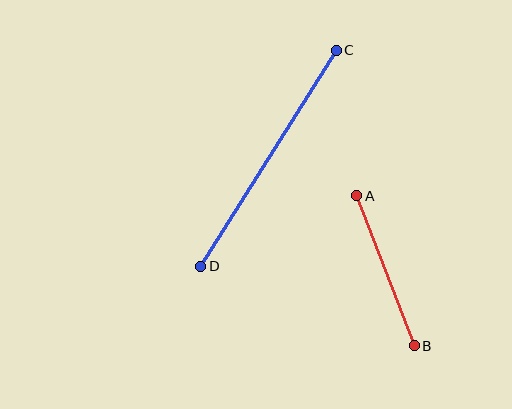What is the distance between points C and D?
The distance is approximately 255 pixels.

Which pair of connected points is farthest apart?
Points C and D are farthest apart.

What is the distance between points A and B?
The distance is approximately 161 pixels.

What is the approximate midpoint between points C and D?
The midpoint is at approximately (269, 158) pixels.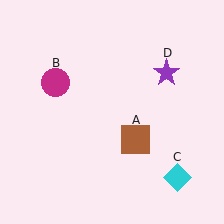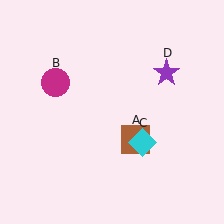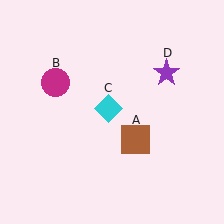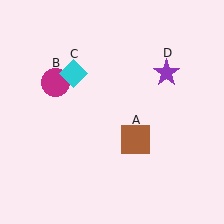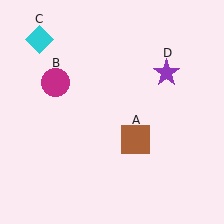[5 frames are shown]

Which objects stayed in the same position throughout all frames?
Brown square (object A) and magenta circle (object B) and purple star (object D) remained stationary.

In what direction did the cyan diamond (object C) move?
The cyan diamond (object C) moved up and to the left.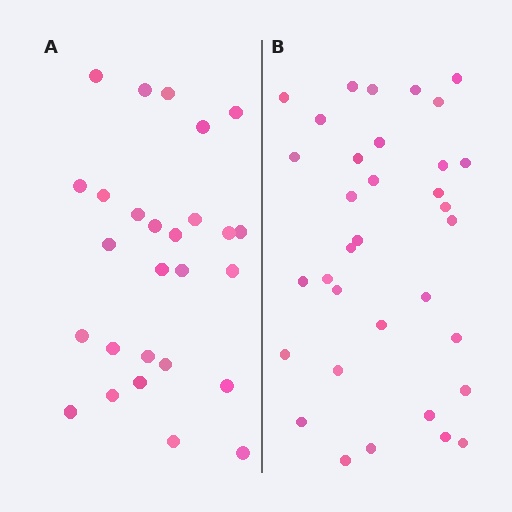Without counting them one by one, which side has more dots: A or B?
Region B (the right region) has more dots.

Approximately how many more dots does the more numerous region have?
Region B has roughly 8 or so more dots than region A.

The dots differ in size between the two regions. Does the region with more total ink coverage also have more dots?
No. Region A has more total ink coverage because its dots are larger, but region B actually contains more individual dots. Total area can be misleading — the number of items is what matters here.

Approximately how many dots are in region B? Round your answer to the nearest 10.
About 30 dots. (The exact count is 34, which rounds to 30.)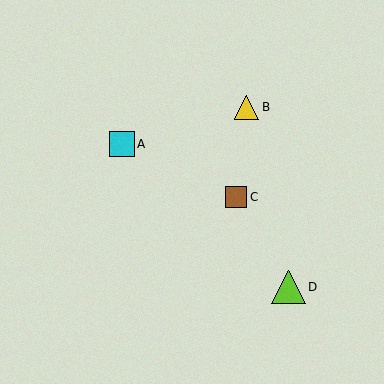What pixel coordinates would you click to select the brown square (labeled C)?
Click at (236, 197) to select the brown square C.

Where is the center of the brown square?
The center of the brown square is at (236, 197).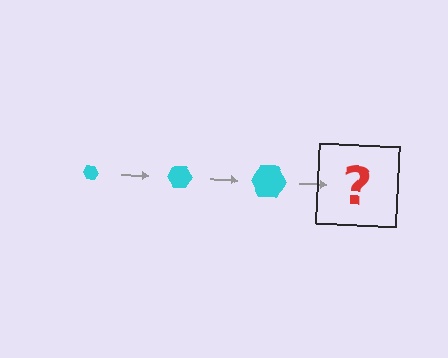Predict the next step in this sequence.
The next step is a cyan hexagon, larger than the previous one.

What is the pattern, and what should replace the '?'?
The pattern is that the hexagon gets progressively larger each step. The '?' should be a cyan hexagon, larger than the previous one.